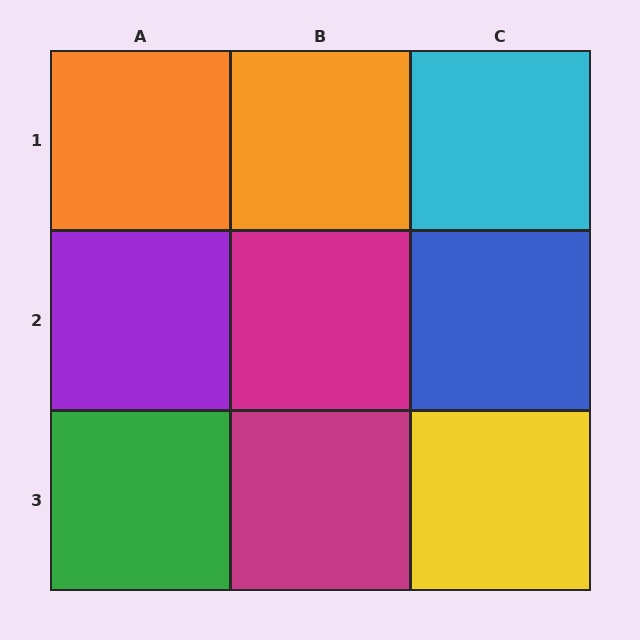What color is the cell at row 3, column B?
Magenta.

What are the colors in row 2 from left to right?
Purple, magenta, blue.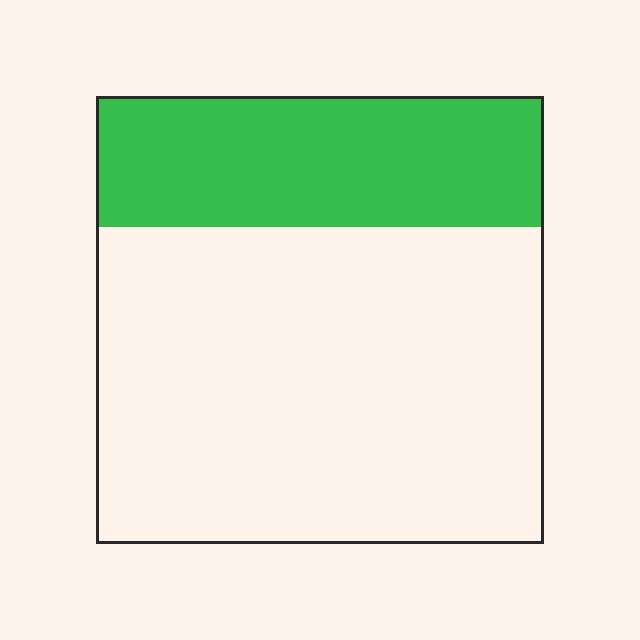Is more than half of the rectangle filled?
No.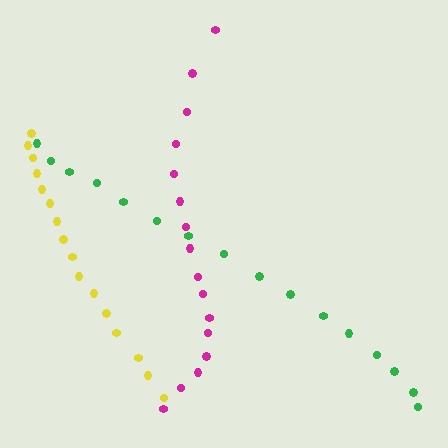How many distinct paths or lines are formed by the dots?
There are 3 distinct paths.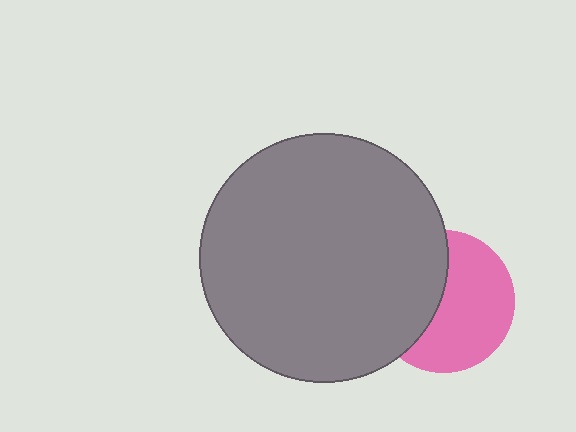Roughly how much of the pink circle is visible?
About half of it is visible (roughly 58%).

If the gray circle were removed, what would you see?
You would see the complete pink circle.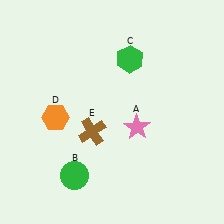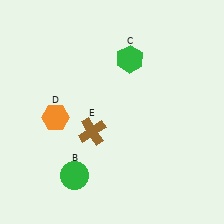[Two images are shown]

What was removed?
The pink star (A) was removed in Image 2.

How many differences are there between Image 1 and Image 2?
There is 1 difference between the two images.